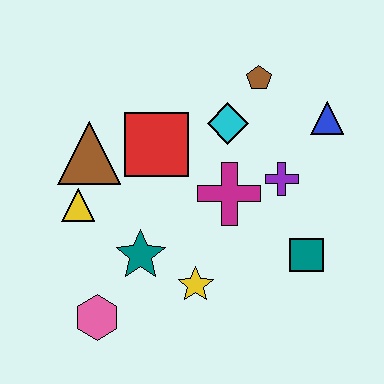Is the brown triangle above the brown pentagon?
No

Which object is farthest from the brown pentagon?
The pink hexagon is farthest from the brown pentagon.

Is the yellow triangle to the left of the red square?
Yes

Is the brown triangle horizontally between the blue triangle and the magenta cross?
No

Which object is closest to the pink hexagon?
The teal star is closest to the pink hexagon.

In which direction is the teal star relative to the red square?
The teal star is below the red square.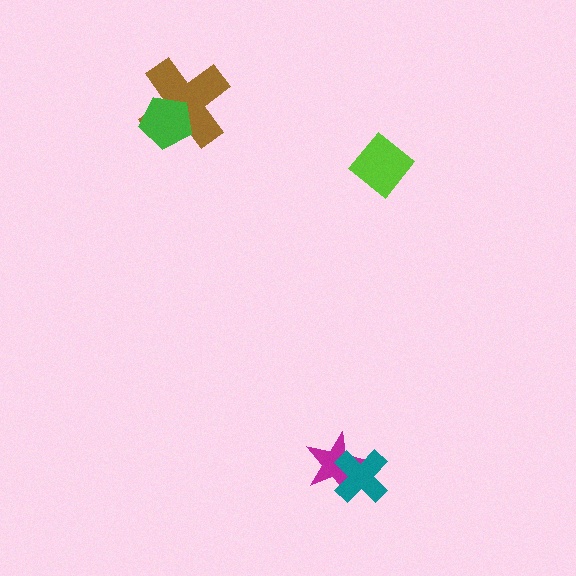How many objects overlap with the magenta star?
1 object overlaps with the magenta star.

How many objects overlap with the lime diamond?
0 objects overlap with the lime diamond.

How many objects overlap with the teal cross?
1 object overlaps with the teal cross.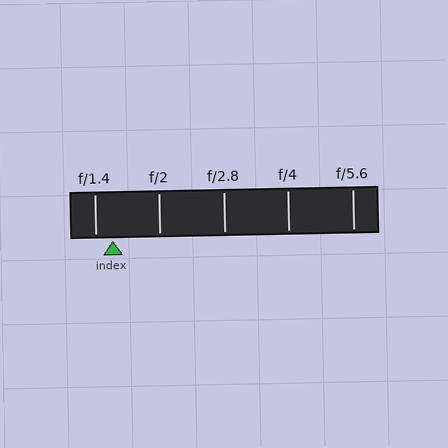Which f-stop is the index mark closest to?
The index mark is closest to f/1.4.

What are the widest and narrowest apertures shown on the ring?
The widest aperture shown is f/1.4 and the narrowest is f/5.6.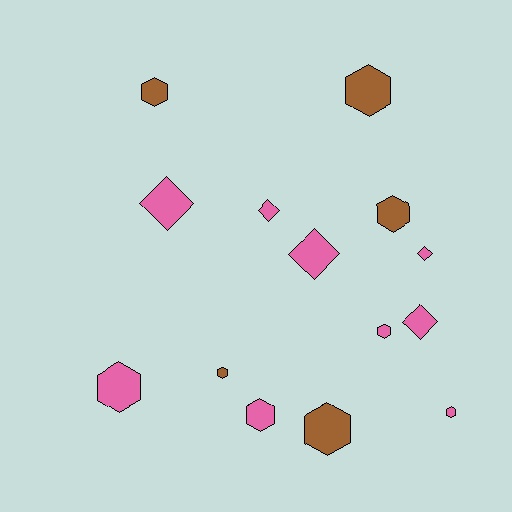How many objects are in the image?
There are 14 objects.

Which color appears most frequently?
Pink, with 9 objects.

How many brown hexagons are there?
There are 5 brown hexagons.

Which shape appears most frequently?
Hexagon, with 9 objects.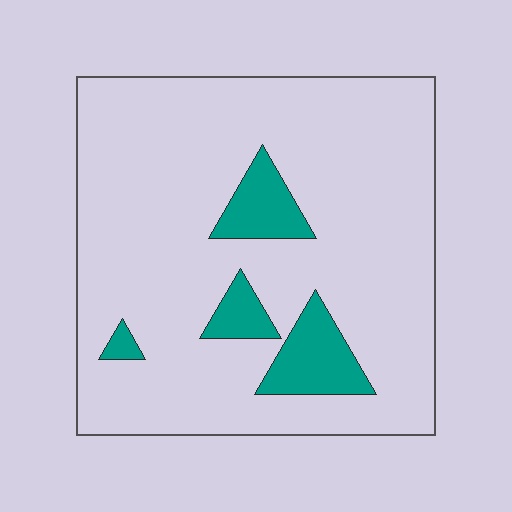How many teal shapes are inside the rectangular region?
4.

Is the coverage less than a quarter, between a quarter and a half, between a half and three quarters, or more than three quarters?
Less than a quarter.